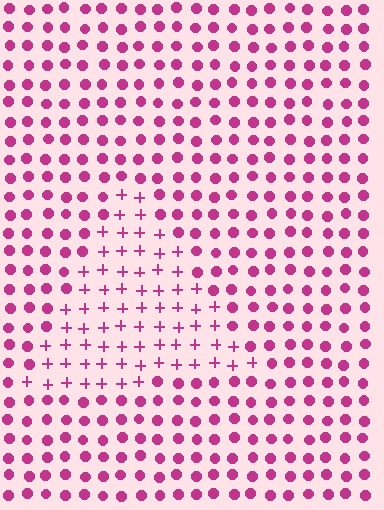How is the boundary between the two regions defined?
The boundary is defined by a change in element shape: plus signs inside vs. circles outside. All elements share the same color and spacing.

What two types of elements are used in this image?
The image uses plus signs inside the triangle region and circles outside it.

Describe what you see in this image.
The image is filled with small magenta elements arranged in a uniform grid. A triangle-shaped region contains plus signs, while the surrounding area contains circles. The boundary is defined purely by the change in element shape.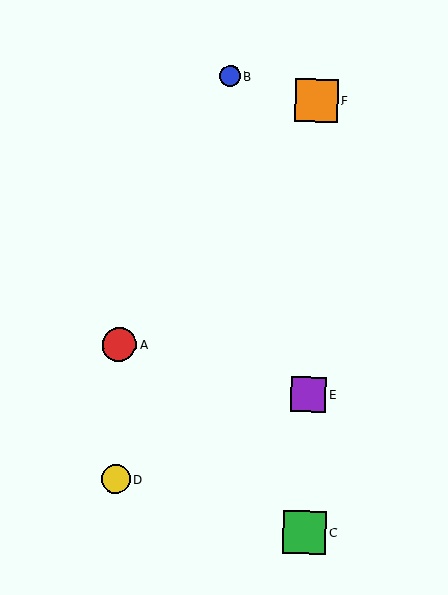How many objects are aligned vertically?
3 objects (C, E, F) are aligned vertically.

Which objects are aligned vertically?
Objects C, E, F are aligned vertically.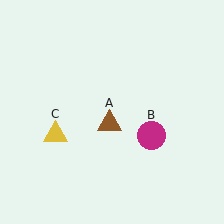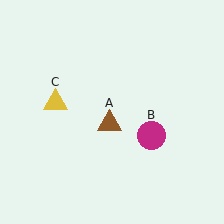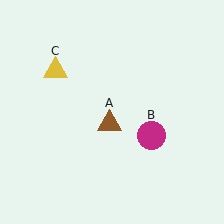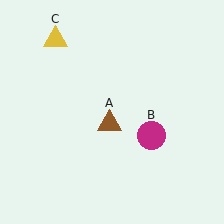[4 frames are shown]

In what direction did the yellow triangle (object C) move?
The yellow triangle (object C) moved up.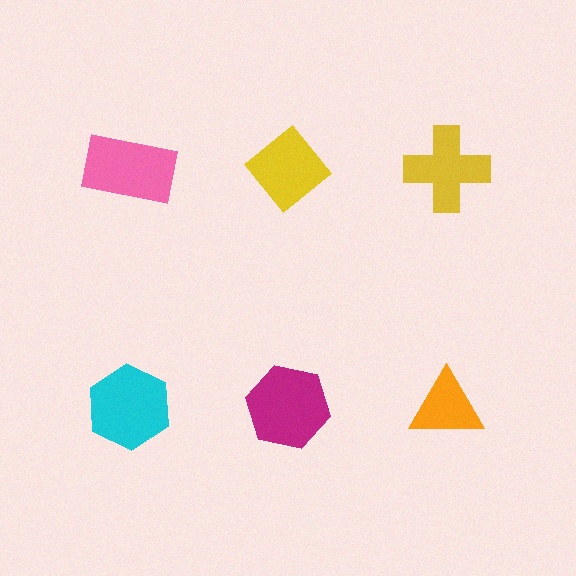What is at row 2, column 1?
A cyan hexagon.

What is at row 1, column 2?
A yellow diamond.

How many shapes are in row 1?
3 shapes.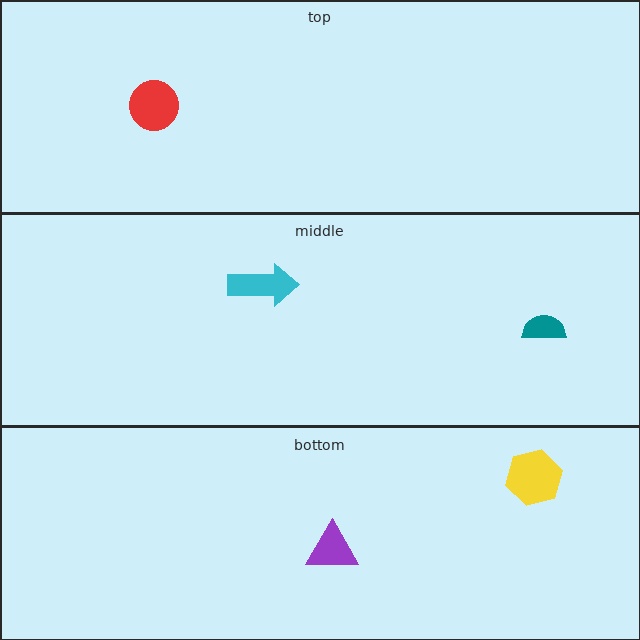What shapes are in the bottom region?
The purple triangle, the yellow hexagon.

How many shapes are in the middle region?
2.